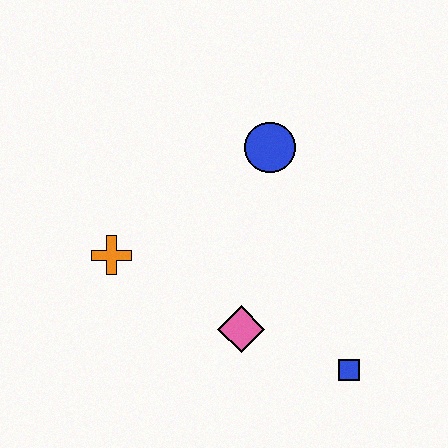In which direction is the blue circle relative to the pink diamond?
The blue circle is above the pink diamond.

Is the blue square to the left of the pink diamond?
No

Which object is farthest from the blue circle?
The blue square is farthest from the blue circle.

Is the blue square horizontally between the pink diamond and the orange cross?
No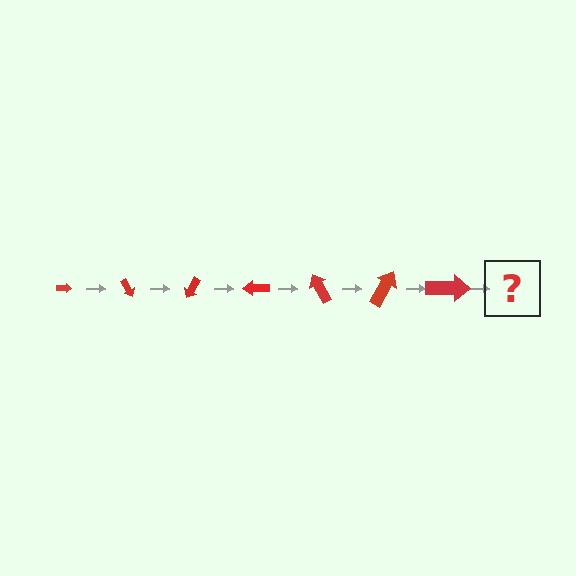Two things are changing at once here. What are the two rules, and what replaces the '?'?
The two rules are that the arrow grows larger each step and it rotates 60 degrees each step. The '?' should be an arrow, larger than the previous one and rotated 420 degrees from the start.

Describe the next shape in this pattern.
It should be an arrow, larger than the previous one and rotated 420 degrees from the start.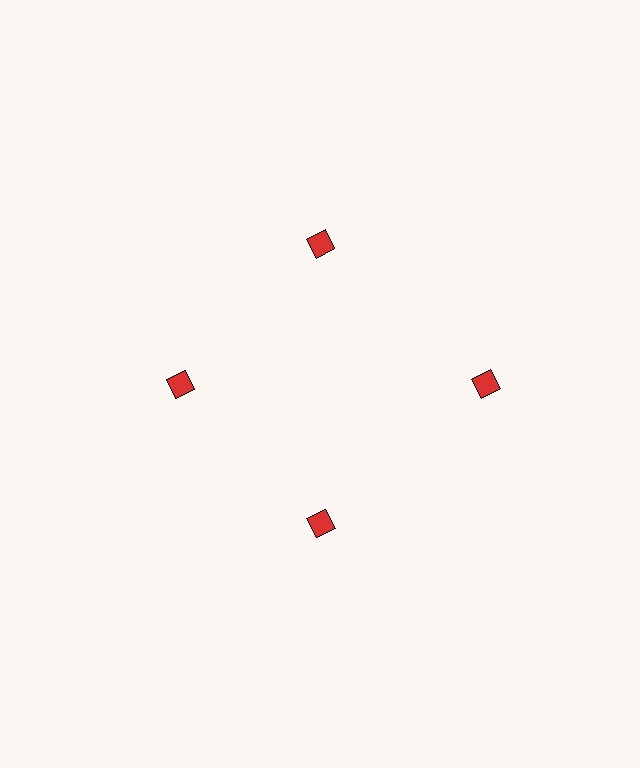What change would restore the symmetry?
The symmetry would be restored by moving it inward, back onto the ring so that all 4 diamonds sit at equal angles and equal distance from the center.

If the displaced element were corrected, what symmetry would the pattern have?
It would have 4-fold rotational symmetry — the pattern would map onto itself every 90 degrees.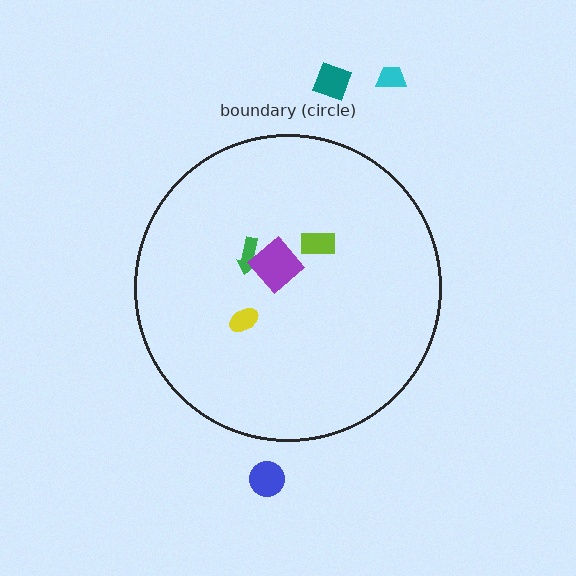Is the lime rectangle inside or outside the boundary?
Inside.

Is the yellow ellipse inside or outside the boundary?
Inside.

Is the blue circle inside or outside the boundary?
Outside.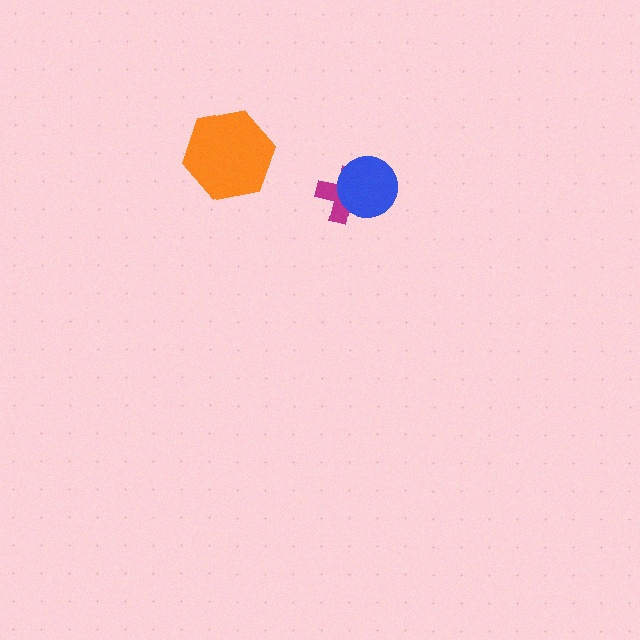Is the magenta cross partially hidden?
Yes, it is partially covered by another shape.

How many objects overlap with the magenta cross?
1 object overlaps with the magenta cross.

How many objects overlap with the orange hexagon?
0 objects overlap with the orange hexagon.